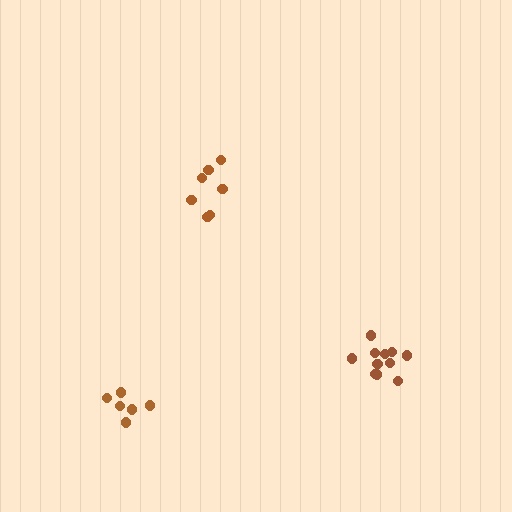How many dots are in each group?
Group 1: 6 dots, Group 2: 11 dots, Group 3: 7 dots (24 total).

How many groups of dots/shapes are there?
There are 3 groups.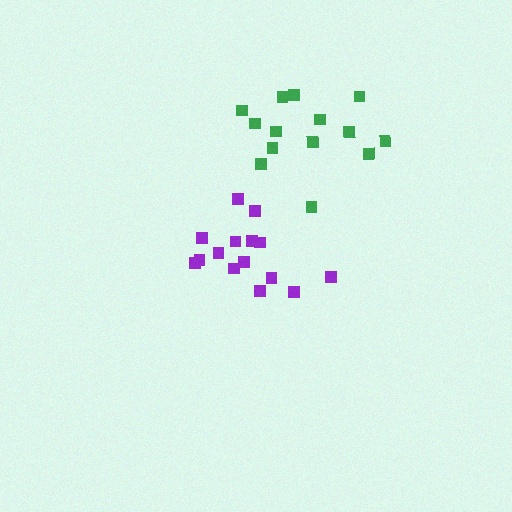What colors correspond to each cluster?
The clusters are colored: green, purple.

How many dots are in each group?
Group 1: 14 dots, Group 2: 15 dots (29 total).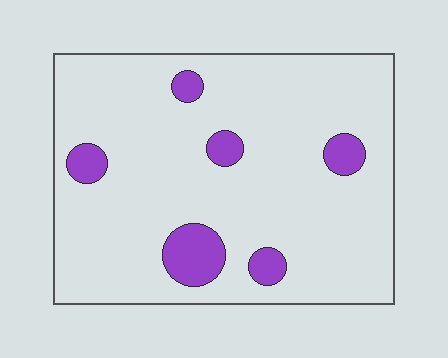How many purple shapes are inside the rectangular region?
6.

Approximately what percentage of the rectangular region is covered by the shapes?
Approximately 10%.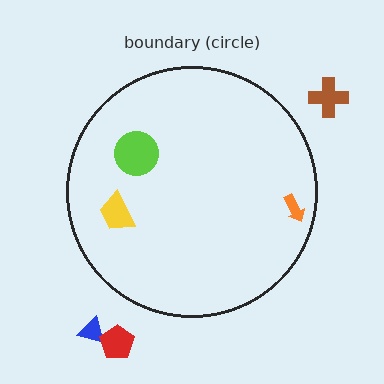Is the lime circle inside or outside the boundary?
Inside.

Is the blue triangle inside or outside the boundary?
Outside.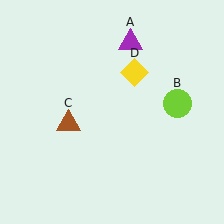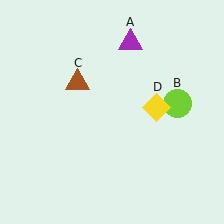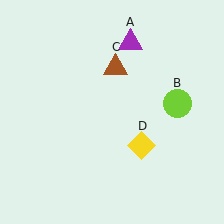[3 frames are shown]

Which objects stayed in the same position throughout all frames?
Purple triangle (object A) and lime circle (object B) remained stationary.